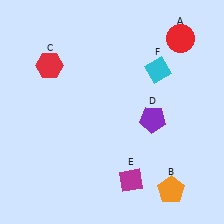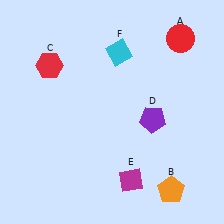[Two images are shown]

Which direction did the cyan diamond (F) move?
The cyan diamond (F) moved left.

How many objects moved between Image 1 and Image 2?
1 object moved between the two images.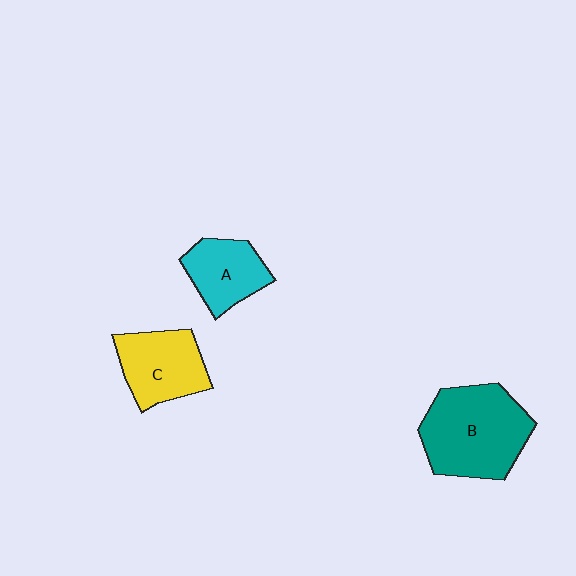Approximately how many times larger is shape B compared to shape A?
Approximately 1.8 times.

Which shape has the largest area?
Shape B (teal).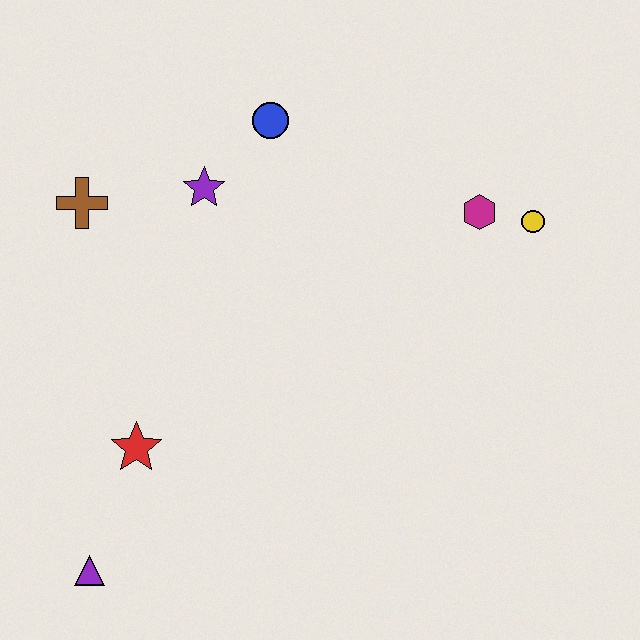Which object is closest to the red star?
The purple triangle is closest to the red star.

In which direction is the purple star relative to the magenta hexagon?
The purple star is to the left of the magenta hexagon.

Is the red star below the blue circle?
Yes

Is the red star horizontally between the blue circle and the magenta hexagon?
No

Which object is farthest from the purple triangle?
The yellow circle is farthest from the purple triangle.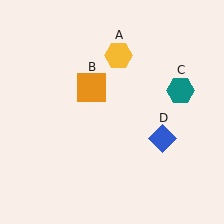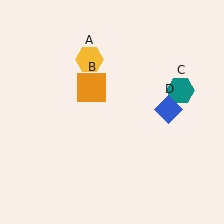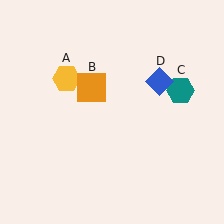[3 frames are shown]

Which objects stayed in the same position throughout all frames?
Orange square (object B) and teal hexagon (object C) remained stationary.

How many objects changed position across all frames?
2 objects changed position: yellow hexagon (object A), blue diamond (object D).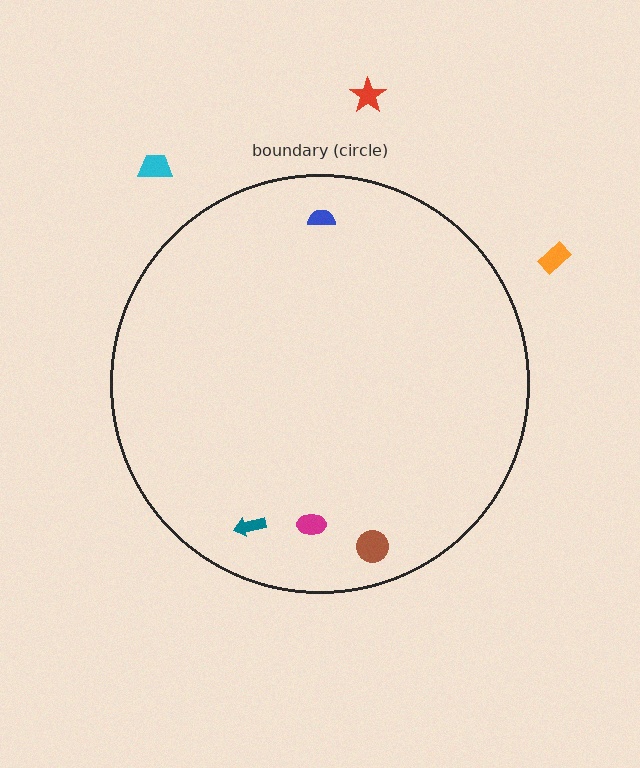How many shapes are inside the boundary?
4 inside, 3 outside.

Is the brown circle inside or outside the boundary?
Inside.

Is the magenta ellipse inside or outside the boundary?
Inside.